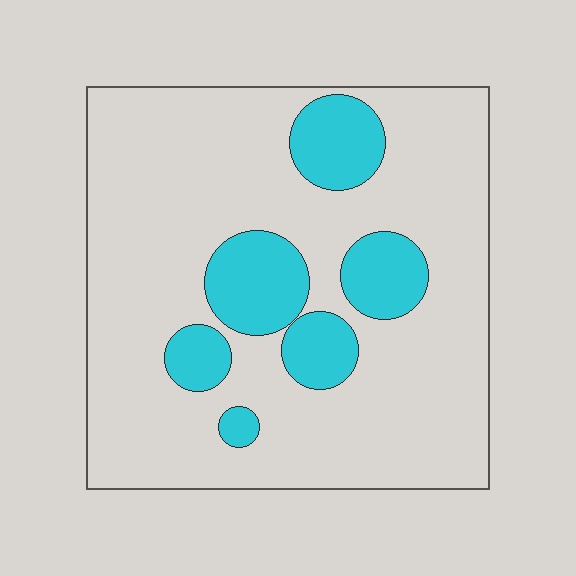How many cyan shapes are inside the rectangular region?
6.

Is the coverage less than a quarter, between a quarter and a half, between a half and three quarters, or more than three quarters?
Less than a quarter.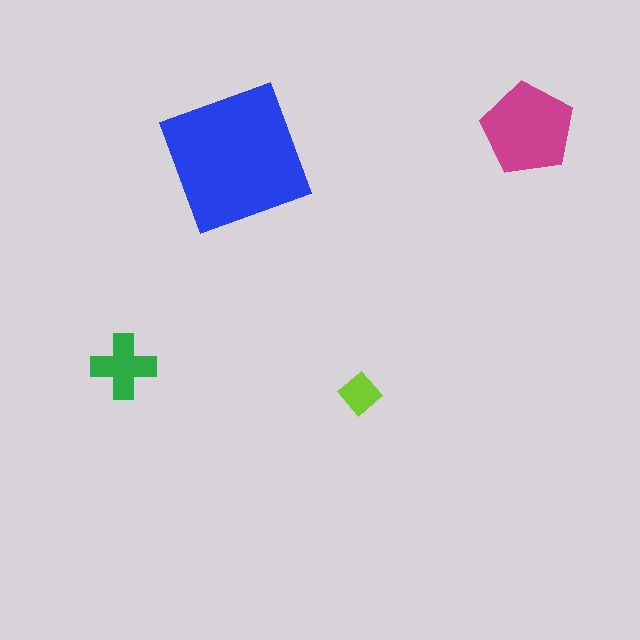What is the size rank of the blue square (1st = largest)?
1st.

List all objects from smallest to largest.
The lime diamond, the green cross, the magenta pentagon, the blue square.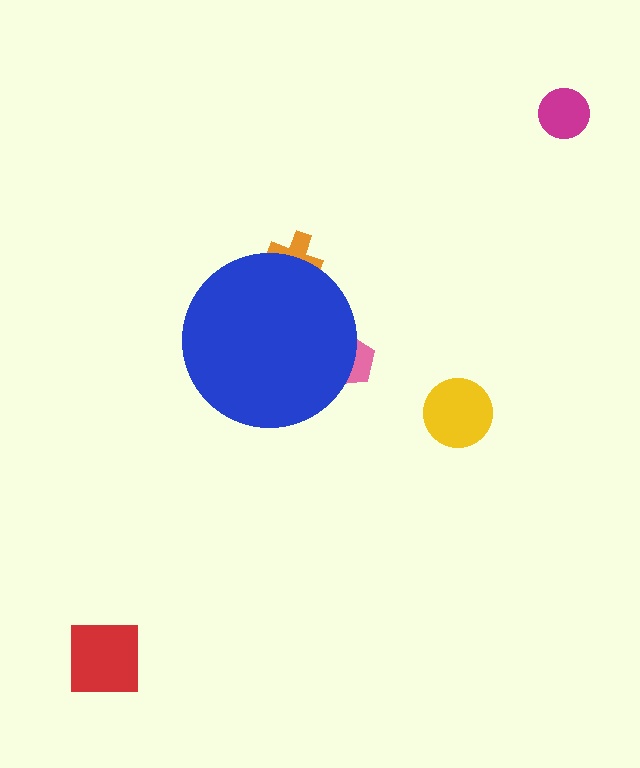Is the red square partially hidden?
No, the red square is fully visible.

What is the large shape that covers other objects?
A blue circle.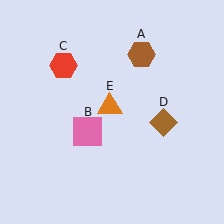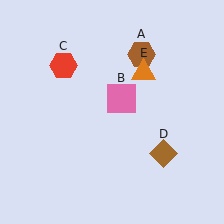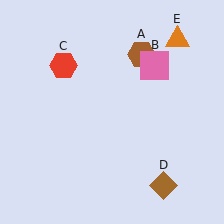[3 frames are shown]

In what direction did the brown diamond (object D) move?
The brown diamond (object D) moved down.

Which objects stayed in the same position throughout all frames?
Brown hexagon (object A) and red hexagon (object C) remained stationary.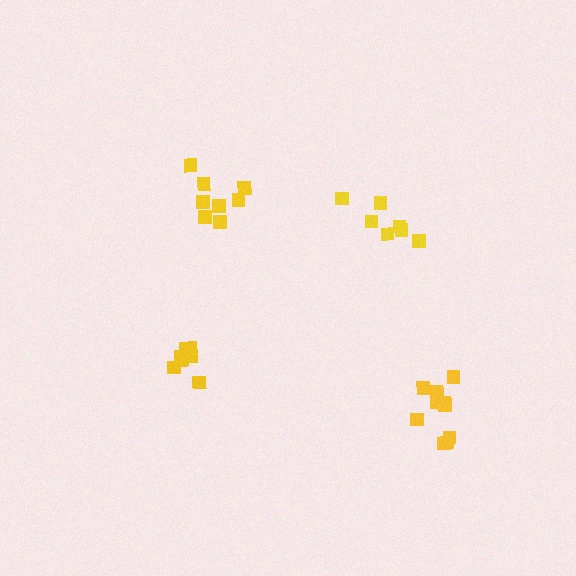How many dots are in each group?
Group 1: 8 dots, Group 2: 7 dots, Group 3: 10 dots, Group 4: 7 dots (32 total).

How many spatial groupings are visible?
There are 4 spatial groupings.